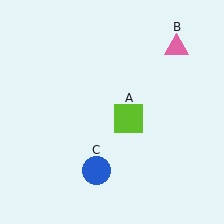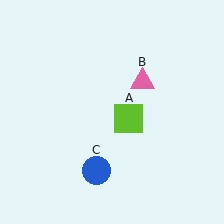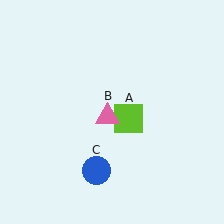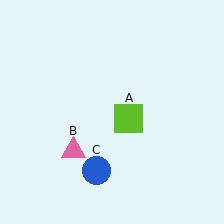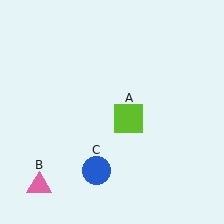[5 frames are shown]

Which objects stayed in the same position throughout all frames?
Lime square (object A) and blue circle (object C) remained stationary.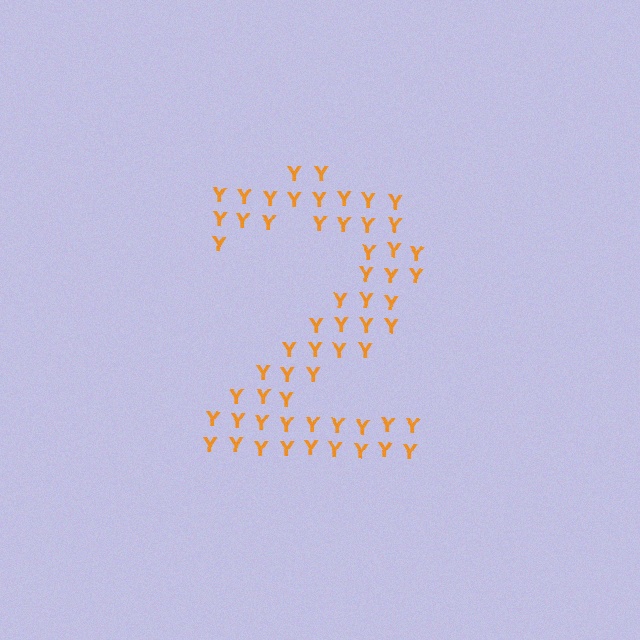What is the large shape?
The large shape is the digit 2.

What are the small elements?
The small elements are letter Y's.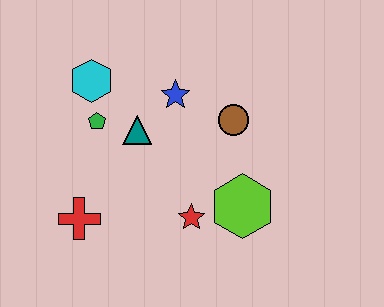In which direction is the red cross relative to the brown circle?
The red cross is to the left of the brown circle.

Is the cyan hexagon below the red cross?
No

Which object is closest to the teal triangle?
The green pentagon is closest to the teal triangle.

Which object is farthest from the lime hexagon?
The cyan hexagon is farthest from the lime hexagon.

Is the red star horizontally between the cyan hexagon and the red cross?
No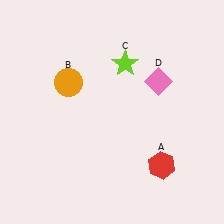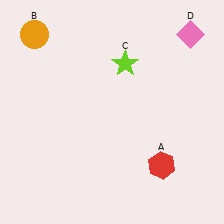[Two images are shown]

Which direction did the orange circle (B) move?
The orange circle (B) moved up.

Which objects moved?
The objects that moved are: the orange circle (B), the pink diamond (D).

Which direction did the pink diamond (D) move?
The pink diamond (D) moved up.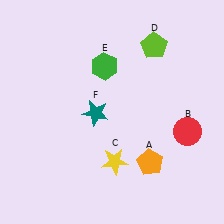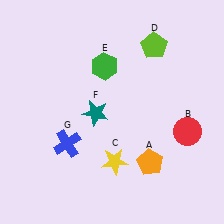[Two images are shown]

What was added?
A blue cross (G) was added in Image 2.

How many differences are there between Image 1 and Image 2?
There is 1 difference between the two images.